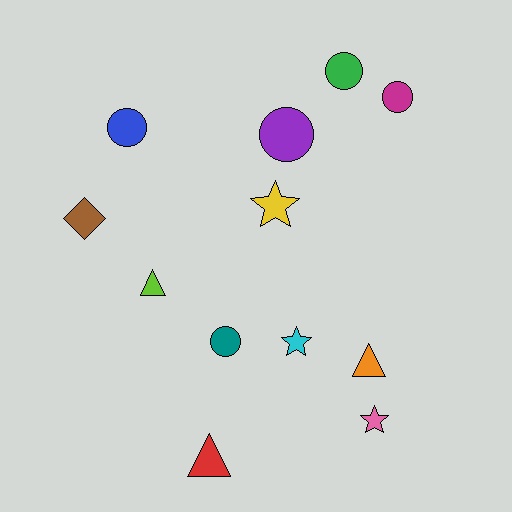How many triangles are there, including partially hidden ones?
There are 3 triangles.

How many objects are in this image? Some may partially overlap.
There are 12 objects.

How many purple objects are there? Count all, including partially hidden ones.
There is 1 purple object.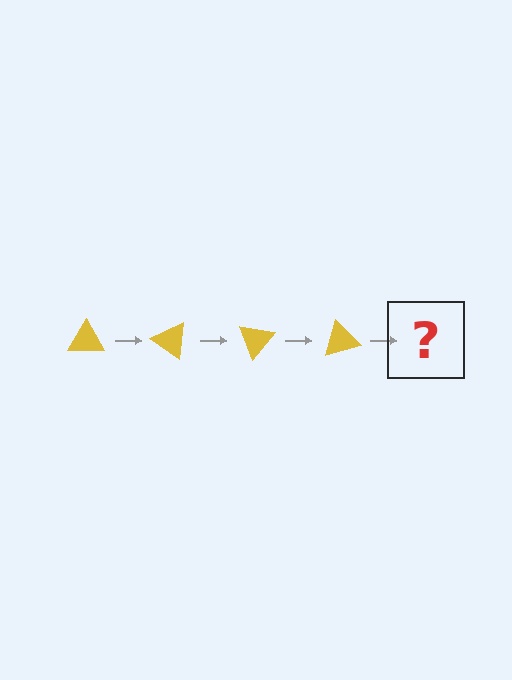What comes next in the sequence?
The next element should be a yellow triangle rotated 140 degrees.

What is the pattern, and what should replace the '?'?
The pattern is that the triangle rotates 35 degrees each step. The '?' should be a yellow triangle rotated 140 degrees.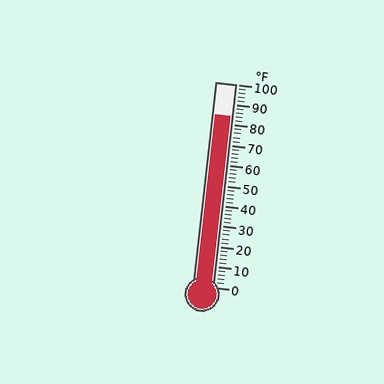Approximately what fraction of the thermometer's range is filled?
The thermometer is filled to approximately 85% of its range.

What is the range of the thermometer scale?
The thermometer scale ranges from 0°F to 100°F.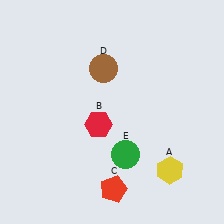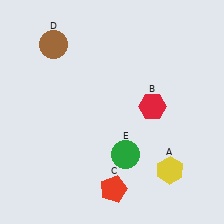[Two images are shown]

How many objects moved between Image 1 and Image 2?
2 objects moved between the two images.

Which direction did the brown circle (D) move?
The brown circle (D) moved left.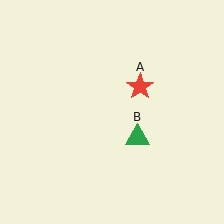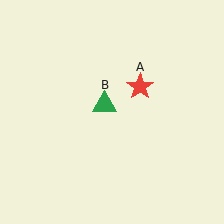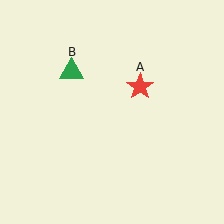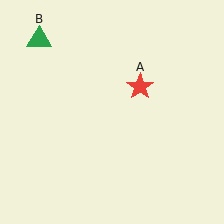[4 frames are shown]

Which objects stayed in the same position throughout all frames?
Red star (object A) remained stationary.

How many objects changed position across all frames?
1 object changed position: green triangle (object B).